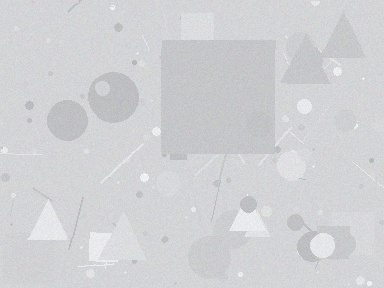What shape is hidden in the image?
A square is hidden in the image.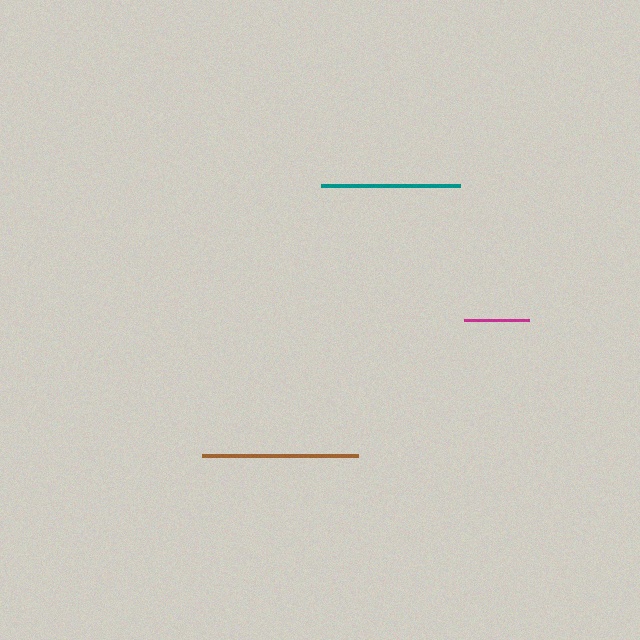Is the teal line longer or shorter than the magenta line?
The teal line is longer than the magenta line.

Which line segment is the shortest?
The magenta line is the shortest at approximately 64 pixels.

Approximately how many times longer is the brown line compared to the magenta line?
The brown line is approximately 2.4 times the length of the magenta line.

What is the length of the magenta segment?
The magenta segment is approximately 64 pixels long.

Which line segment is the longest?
The brown line is the longest at approximately 156 pixels.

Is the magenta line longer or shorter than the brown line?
The brown line is longer than the magenta line.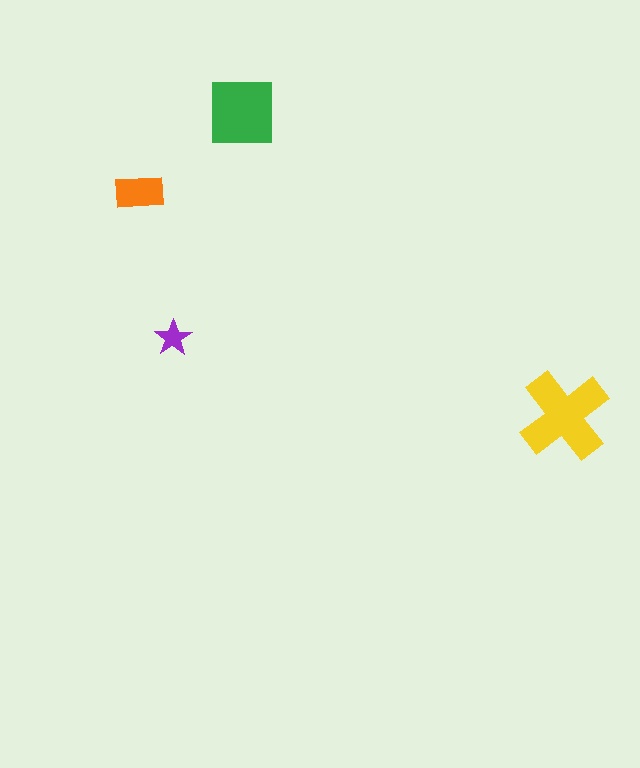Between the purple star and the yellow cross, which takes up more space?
The yellow cross.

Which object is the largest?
The yellow cross.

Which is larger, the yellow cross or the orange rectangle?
The yellow cross.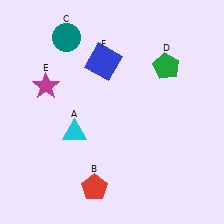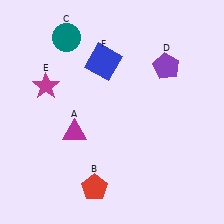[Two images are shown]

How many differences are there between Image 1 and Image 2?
There are 2 differences between the two images.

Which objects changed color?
A changed from cyan to magenta. D changed from green to purple.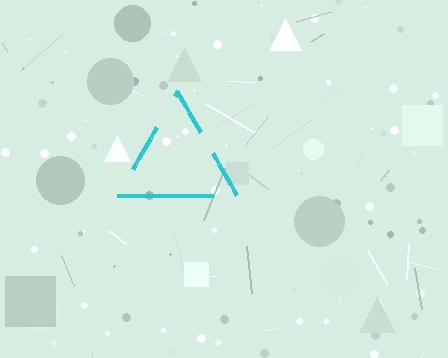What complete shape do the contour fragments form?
The contour fragments form a triangle.